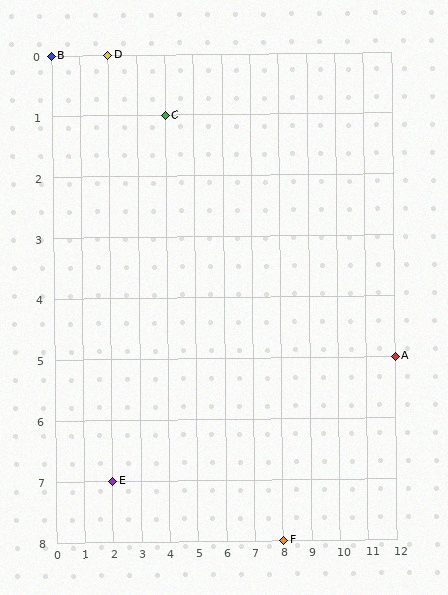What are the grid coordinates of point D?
Point D is at grid coordinates (2, 0).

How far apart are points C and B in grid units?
Points C and B are 4 columns and 1 row apart (about 4.1 grid units diagonally).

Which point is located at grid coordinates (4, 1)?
Point C is at (4, 1).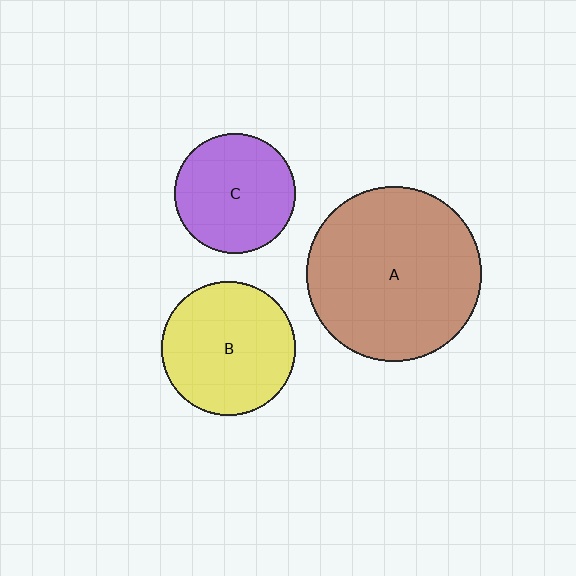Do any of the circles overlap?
No, none of the circles overlap.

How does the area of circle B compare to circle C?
Approximately 1.2 times.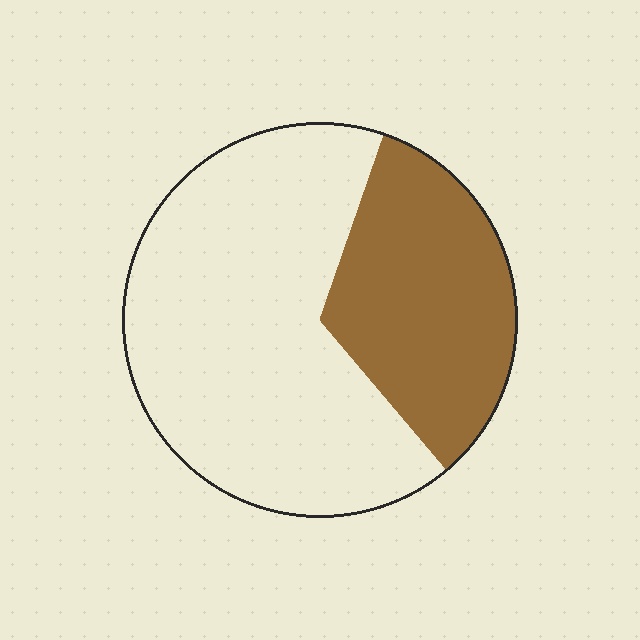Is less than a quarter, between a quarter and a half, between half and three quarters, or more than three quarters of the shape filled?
Between a quarter and a half.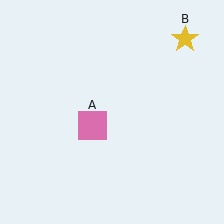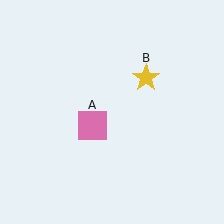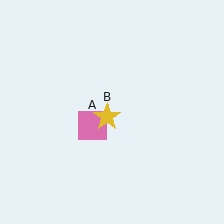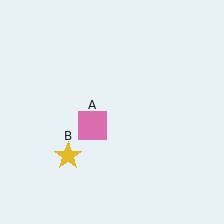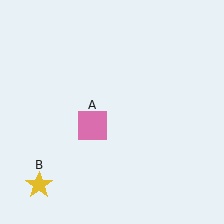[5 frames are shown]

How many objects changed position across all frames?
1 object changed position: yellow star (object B).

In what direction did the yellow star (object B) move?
The yellow star (object B) moved down and to the left.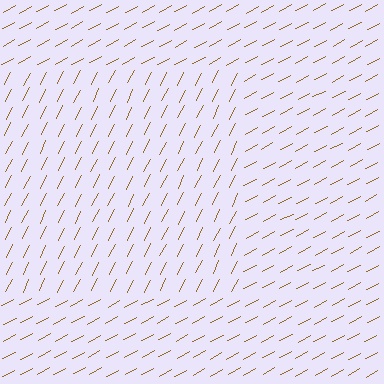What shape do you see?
I see a rectangle.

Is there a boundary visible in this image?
Yes, there is a texture boundary formed by a change in line orientation.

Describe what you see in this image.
The image is filled with small brown line segments. A rectangle region in the image has lines oriented differently from the surrounding lines, creating a visible texture boundary.